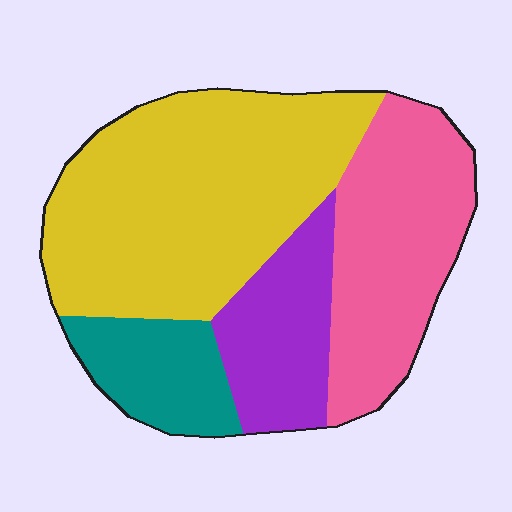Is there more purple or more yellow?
Yellow.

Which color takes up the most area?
Yellow, at roughly 45%.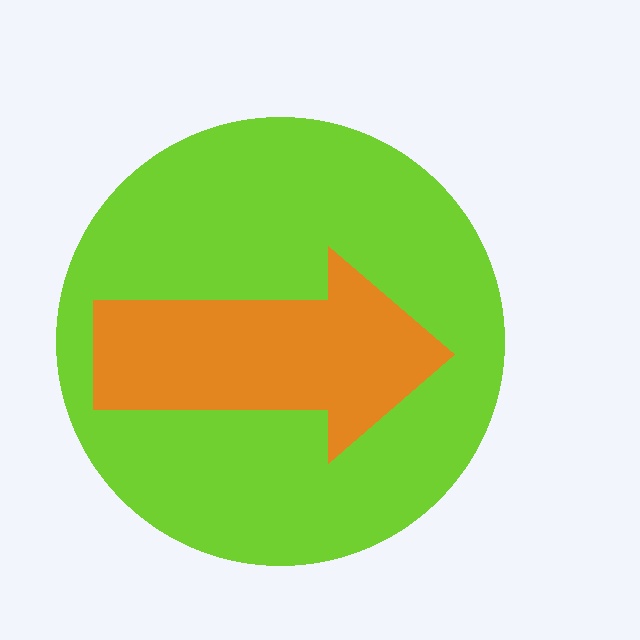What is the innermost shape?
The orange arrow.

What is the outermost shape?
The lime circle.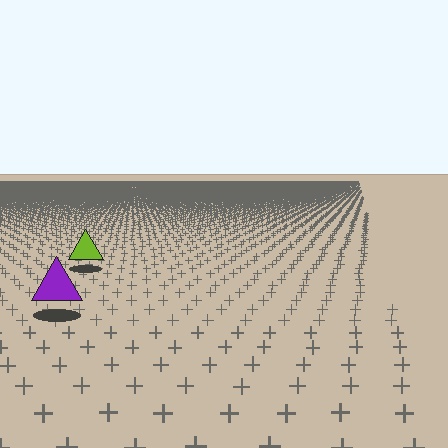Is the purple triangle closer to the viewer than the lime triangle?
Yes. The purple triangle is closer — you can tell from the texture gradient: the ground texture is coarser near it.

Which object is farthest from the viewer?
The lime triangle is farthest from the viewer. It appears smaller and the ground texture around it is denser.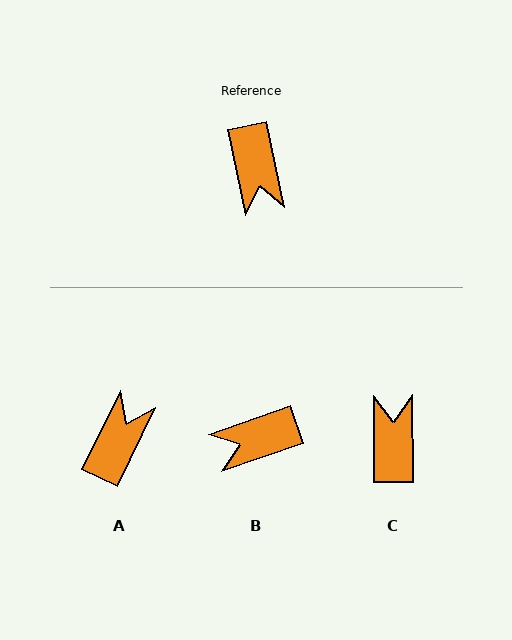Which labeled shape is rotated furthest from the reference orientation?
C, about 169 degrees away.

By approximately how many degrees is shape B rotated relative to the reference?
Approximately 82 degrees clockwise.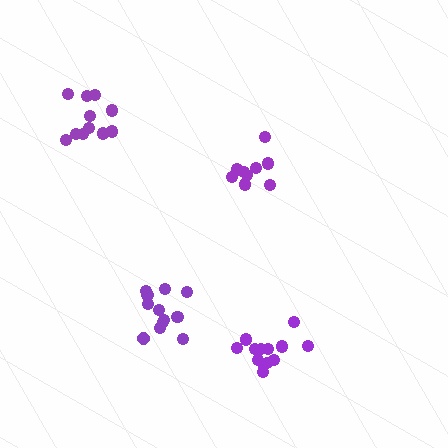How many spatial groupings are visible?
There are 4 spatial groupings.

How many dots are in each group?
Group 1: 11 dots, Group 2: 9 dots, Group 3: 13 dots, Group 4: 12 dots (45 total).